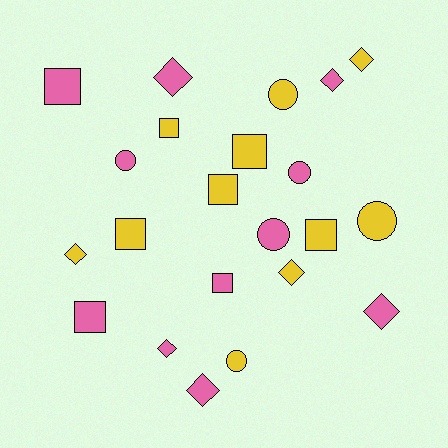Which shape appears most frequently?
Diamond, with 8 objects.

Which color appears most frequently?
Pink, with 11 objects.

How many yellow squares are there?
There are 5 yellow squares.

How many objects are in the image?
There are 22 objects.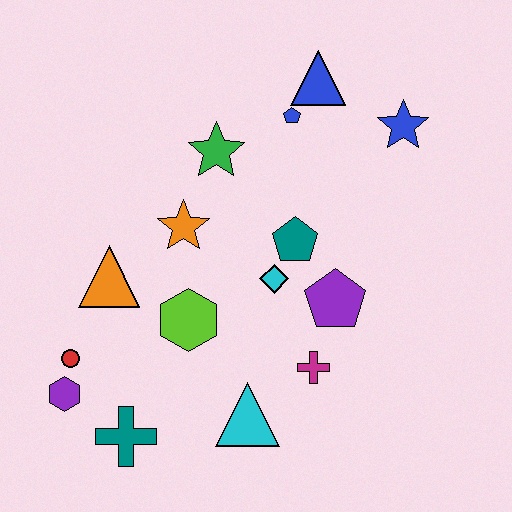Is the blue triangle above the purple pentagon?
Yes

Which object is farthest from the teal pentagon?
The purple hexagon is farthest from the teal pentagon.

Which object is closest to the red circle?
The purple hexagon is closest to the red circle.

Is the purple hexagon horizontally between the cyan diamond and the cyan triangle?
No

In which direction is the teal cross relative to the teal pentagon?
The teal cross is below the teal pentagon.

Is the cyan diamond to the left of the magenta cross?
Yes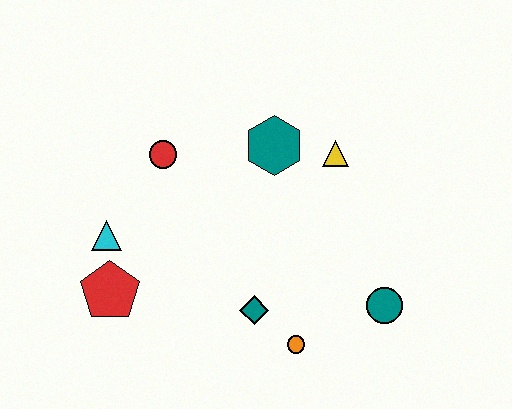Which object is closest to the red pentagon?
The cyan triangle is closest to the red pentagon.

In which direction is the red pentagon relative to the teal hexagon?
The red pentagon is to the left of the teal hexagon.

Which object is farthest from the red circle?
The teal circle is farthest from the red circle.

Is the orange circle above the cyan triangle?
No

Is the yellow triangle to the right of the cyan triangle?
Yes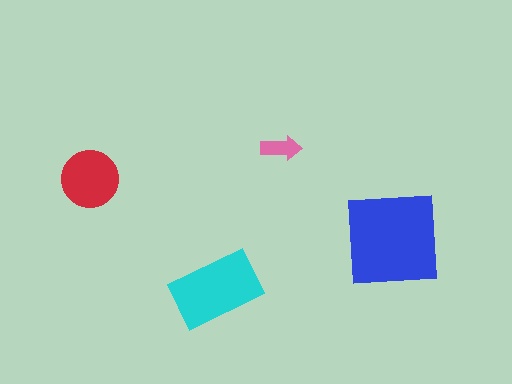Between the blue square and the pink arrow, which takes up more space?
The blue square.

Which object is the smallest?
The pink arrow.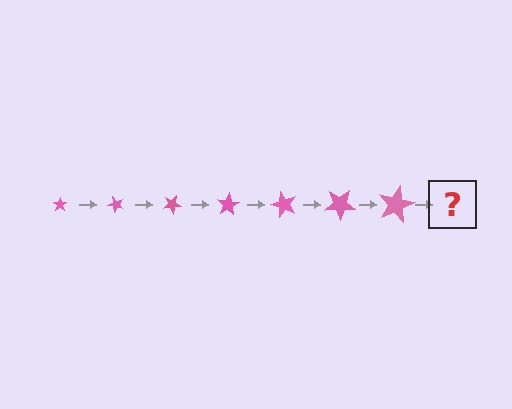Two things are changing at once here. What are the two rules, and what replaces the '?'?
The two rules are that the star grows larger each step and it rotates 50 degrees each step. The '?' should be a star, larger than the previous one and rotated 350 degrees from the start.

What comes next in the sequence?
The next element should be a star, larger than the previous one and rotated 350 degrees from the start.